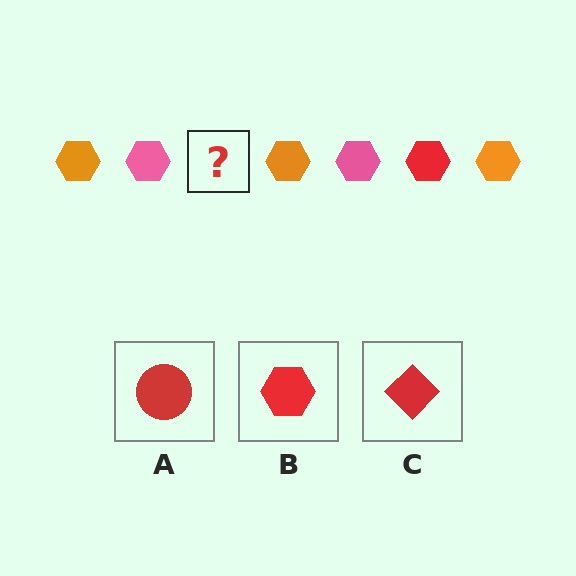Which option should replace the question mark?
Option B.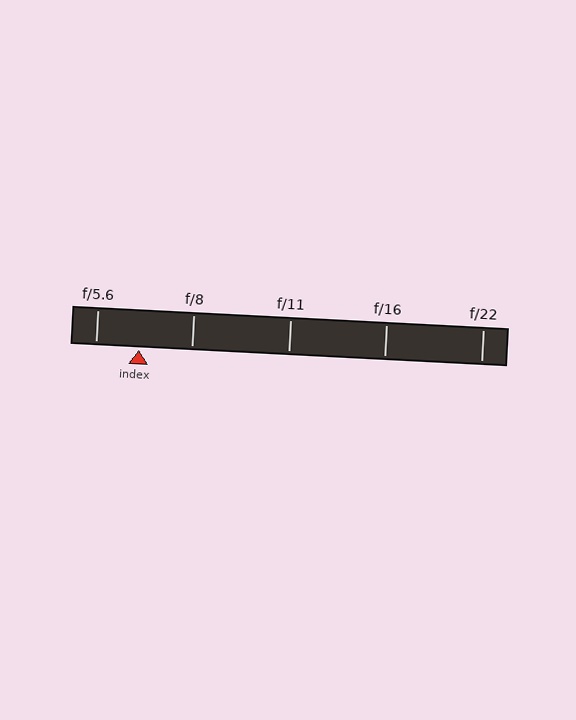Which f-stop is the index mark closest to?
The index mark is closest to f/5.6.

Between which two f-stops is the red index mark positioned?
The index mark is between f/5.6 and f/8.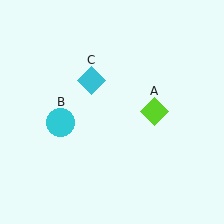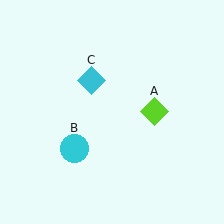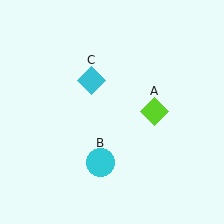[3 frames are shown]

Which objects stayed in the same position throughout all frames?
Lime diamond (object A) and cyan diamond (object C) remained stationary.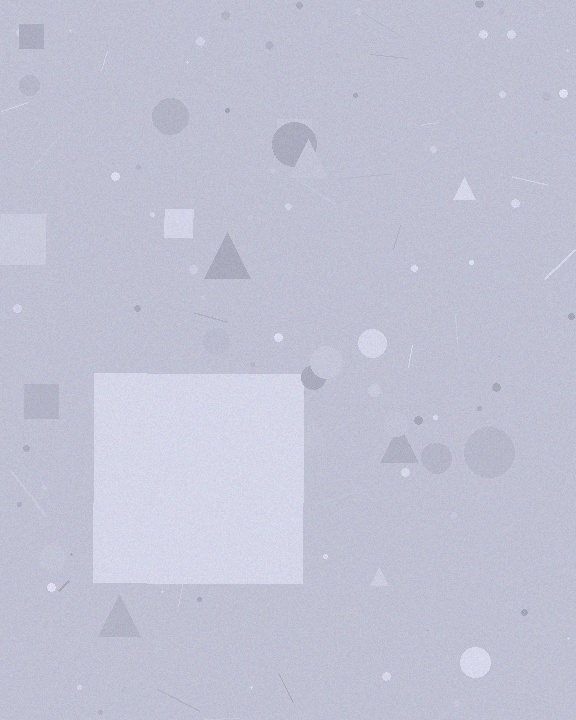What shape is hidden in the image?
A square is hidden in the image.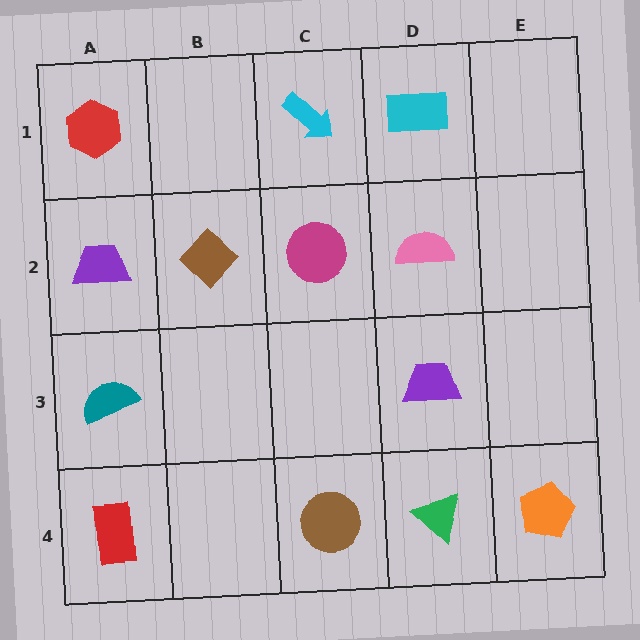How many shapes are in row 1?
3 shapes.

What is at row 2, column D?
A pink semicircle.